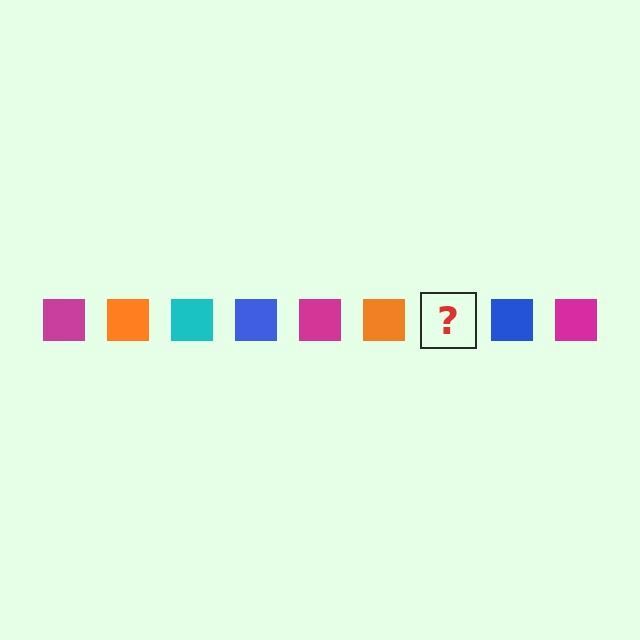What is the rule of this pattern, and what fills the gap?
The rule is that the pattern cycles through magenta, orange, cyan, blue squares. The gap should be filled with a cyan square.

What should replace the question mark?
The question mark should be replaced with a cyan square.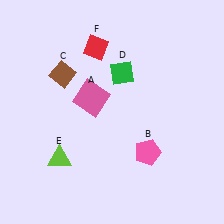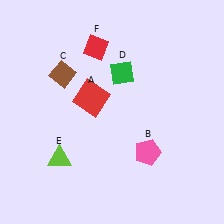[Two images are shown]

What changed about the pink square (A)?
In Image 1, A is pink. In Image 2, it changed to red.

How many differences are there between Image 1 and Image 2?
There is 1 difference between the two images.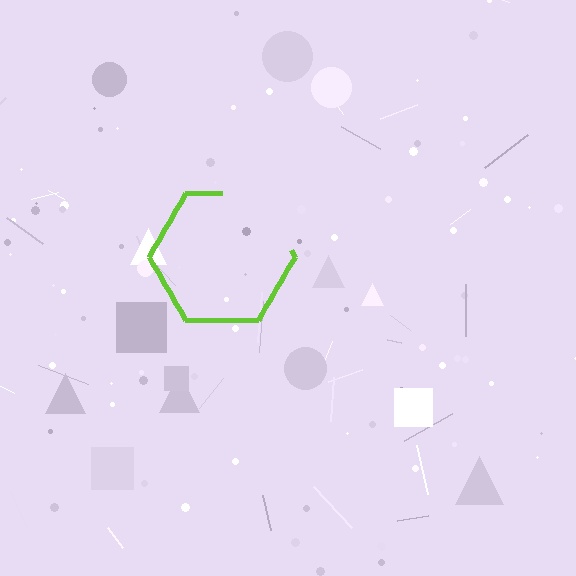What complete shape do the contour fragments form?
The contour fragments form a hexagon.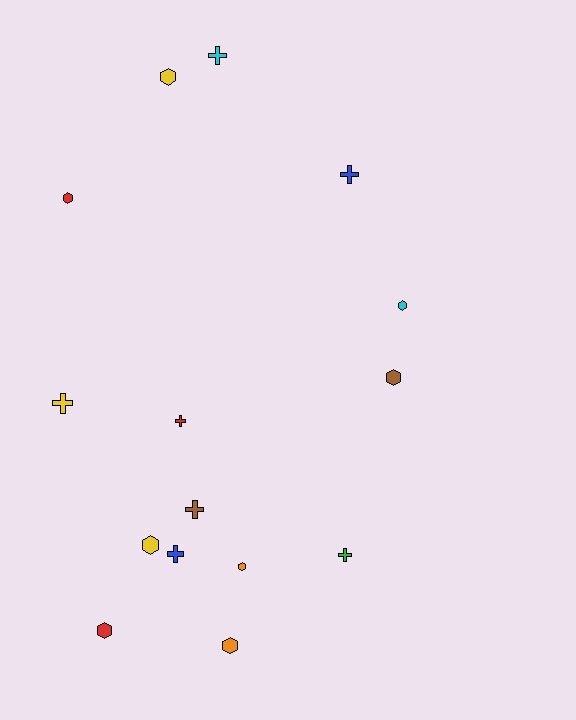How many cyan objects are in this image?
There are 2 cyan objects.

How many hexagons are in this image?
There are 8 hexagons.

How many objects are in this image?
There are 15 objects.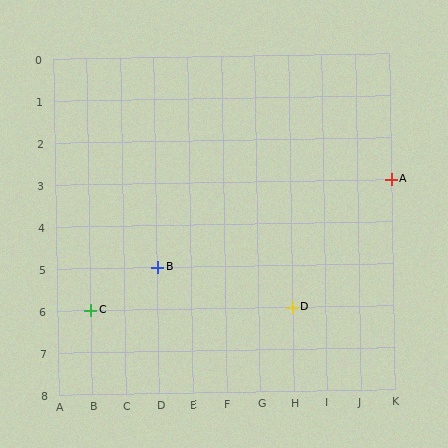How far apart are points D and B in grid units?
Points D and B are 4 columns and 1 row apart (about 4.1 grid units diagonally).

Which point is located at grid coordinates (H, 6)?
Point D is at (H, 6).